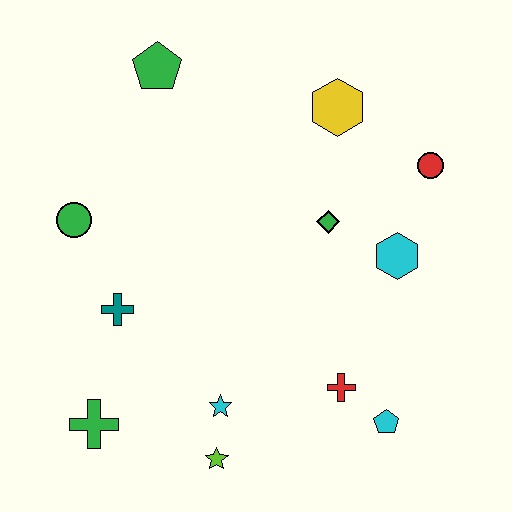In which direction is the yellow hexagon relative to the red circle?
The yellow hexagon is to the left of the red circle.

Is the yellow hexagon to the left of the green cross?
No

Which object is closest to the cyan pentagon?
The red cross is closest to the cyan pentagon.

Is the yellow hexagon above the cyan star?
Yes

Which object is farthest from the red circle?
The green cross is farthest from the red circle.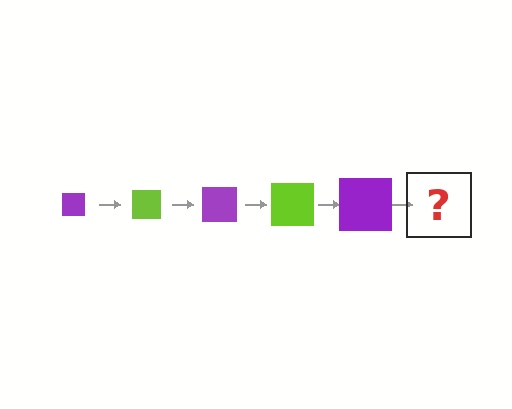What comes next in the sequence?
The next element should be a lime square, larger than the previous one.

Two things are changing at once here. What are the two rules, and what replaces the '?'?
The two rules are that the square grows larger each step and the color cycles through purple and lime. The '?' should be a lime square, larger than the previous one.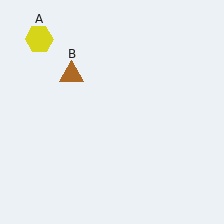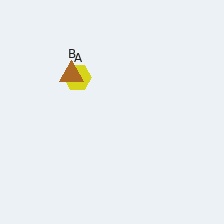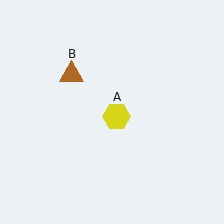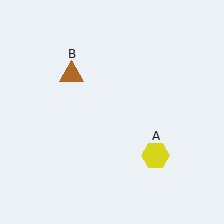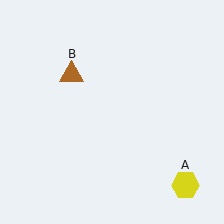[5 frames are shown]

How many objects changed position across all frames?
1 object changed position: yellow hexagon (object A).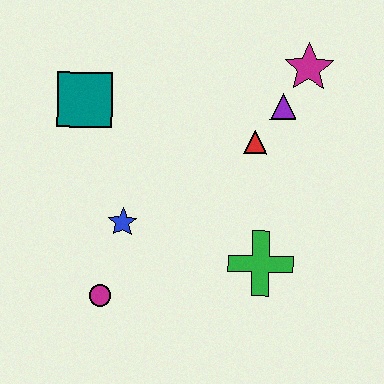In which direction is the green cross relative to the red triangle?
The green cross is below the red triangle.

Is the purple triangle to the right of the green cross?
Yes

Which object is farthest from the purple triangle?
The magenta circle is farthest from the purple triangle.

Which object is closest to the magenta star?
The purple triangle is closest to the magenta star.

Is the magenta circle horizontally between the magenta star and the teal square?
Yes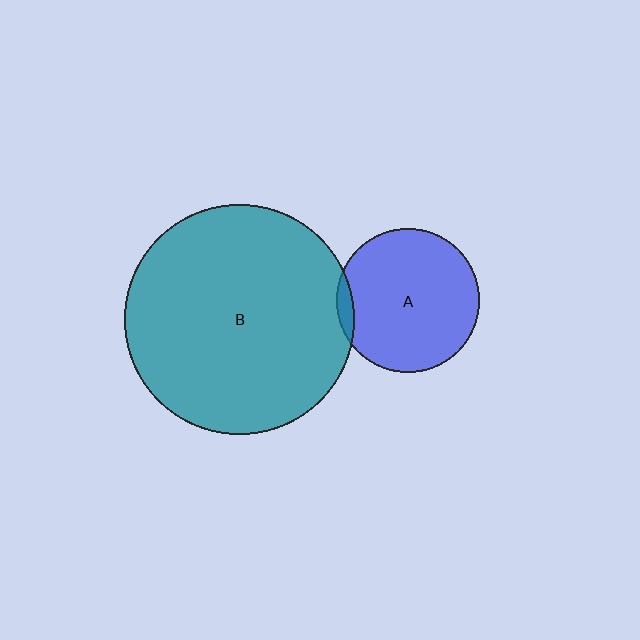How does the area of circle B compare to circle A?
Approximately 2.6 times.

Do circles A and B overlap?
Yes.